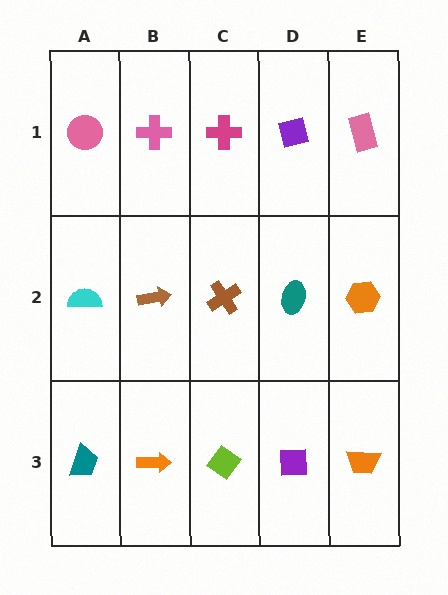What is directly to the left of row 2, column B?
A cyan semicircle.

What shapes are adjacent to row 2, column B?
A pink cross (row 1, column B), an orange arrow (row 3, column B), a cyan semicircle (row 2, column A), a brown cross (row 2, column C).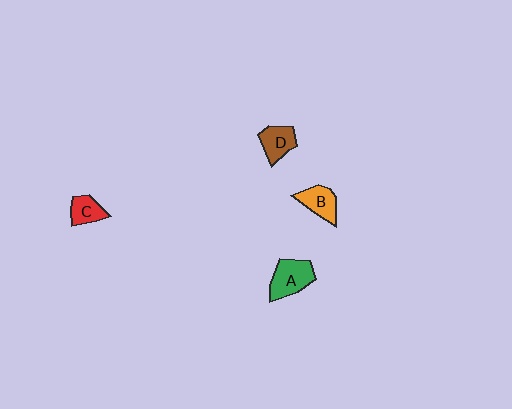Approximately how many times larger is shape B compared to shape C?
Approximately 1.2 times.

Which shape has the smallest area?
Shape C (red).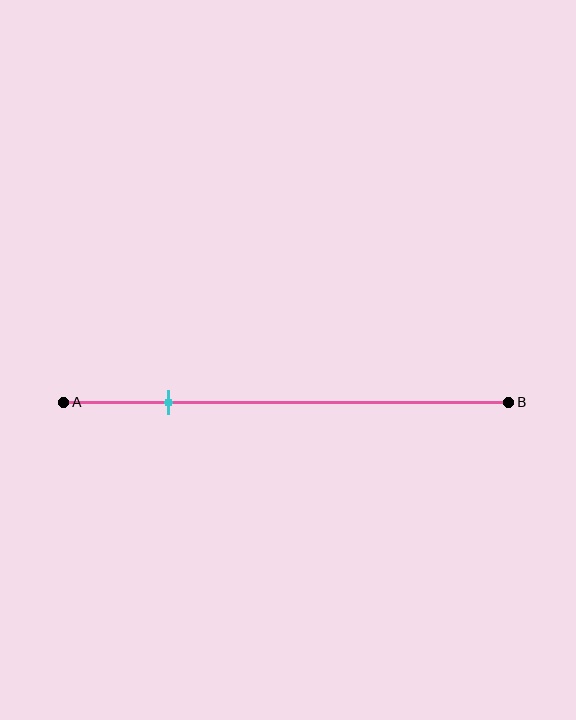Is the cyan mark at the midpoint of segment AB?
No, the mark is at about 25% from A, not at the 50% midpoint.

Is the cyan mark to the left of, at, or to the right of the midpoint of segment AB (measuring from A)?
The cyan mark is to the left of the midpoint of segment AB.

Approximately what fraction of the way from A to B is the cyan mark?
The cyan mark is approximately 25% of the way from A to B.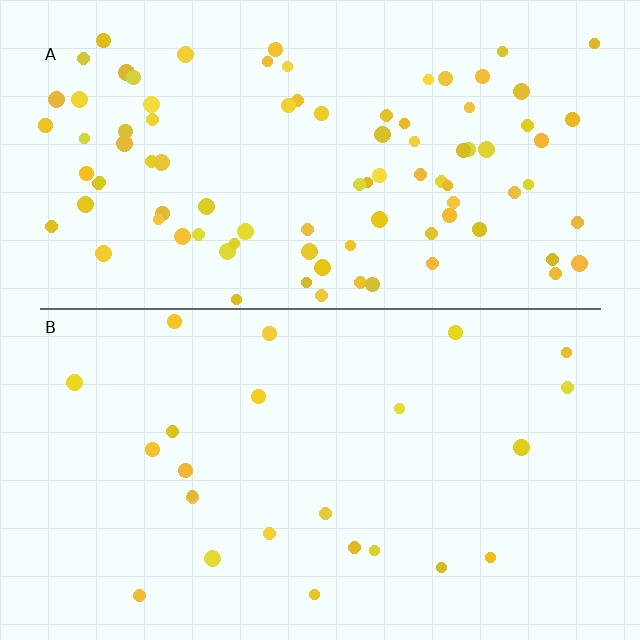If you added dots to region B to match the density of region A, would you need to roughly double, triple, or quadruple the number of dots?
Approximately quadruple.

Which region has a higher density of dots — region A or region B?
A (the top).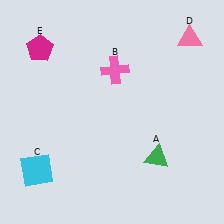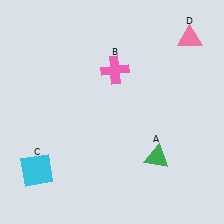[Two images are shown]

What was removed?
The magenta pentagon (E) was removed in Image 2.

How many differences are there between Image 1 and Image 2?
There is 1 difference between the two images.